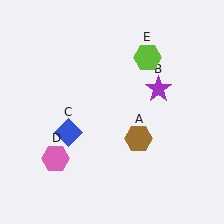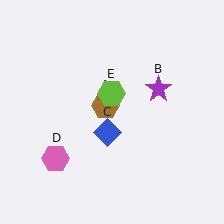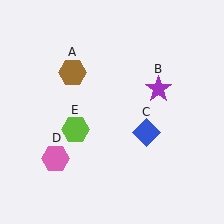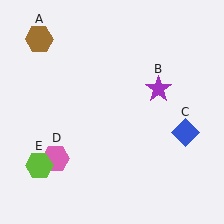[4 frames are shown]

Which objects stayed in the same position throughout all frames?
Purple star (object B) and pink hexagon (object D) remained stationary.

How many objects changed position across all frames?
3 objects changed position: brown hexagon (object A), blue diamond (object C), lime hexagon (object E).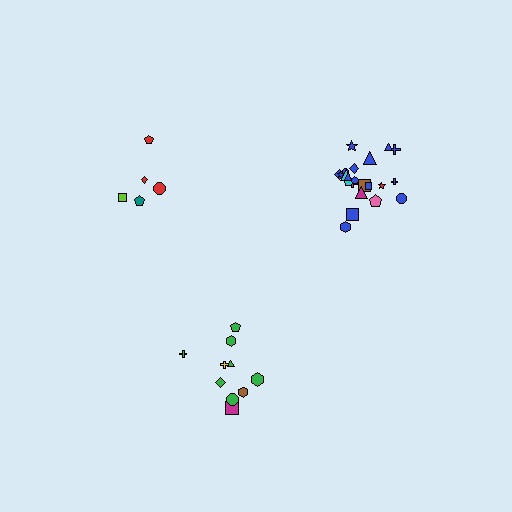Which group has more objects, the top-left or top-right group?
The top-right group.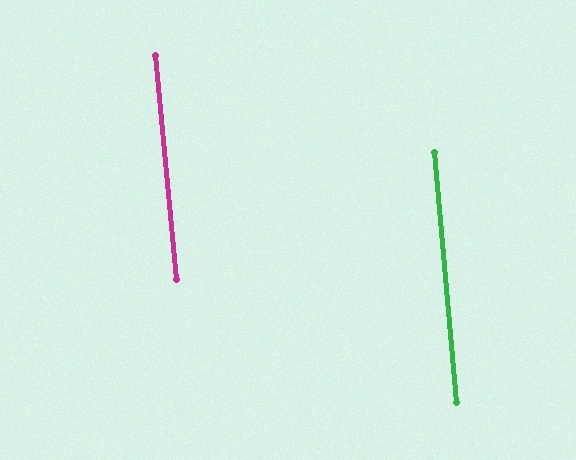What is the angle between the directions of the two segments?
Approximately 0 degrees.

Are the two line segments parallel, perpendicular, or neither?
Parallel — their directions differ by only 0.1°.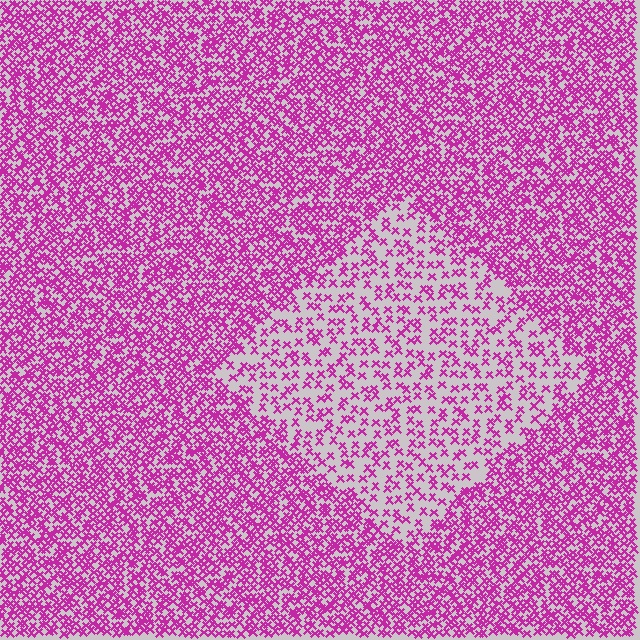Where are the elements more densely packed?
The elements are more densely packed outside the diamond boundary.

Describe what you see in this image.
The image contains small magenta elements arranged at two different densities. A diamond-shaped region is visible where the elements are less densely packed than the surrounding area.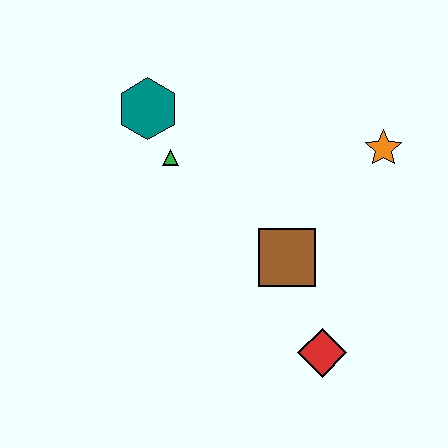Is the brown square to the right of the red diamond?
No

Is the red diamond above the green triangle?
No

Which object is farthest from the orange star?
The teal hexagon is farthest from the orange star.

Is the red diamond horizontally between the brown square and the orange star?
Yes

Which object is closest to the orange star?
The brown square is closest to the orange star.